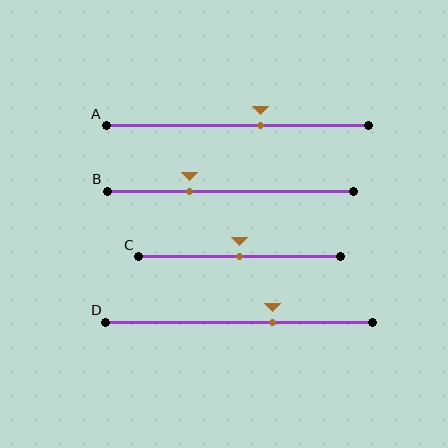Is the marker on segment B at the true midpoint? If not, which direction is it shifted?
No, the marker on segment B is shifted to the left by about 17% of the segment length.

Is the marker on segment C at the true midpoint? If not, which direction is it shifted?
Yes, the marker on segment C is at the true midpoint.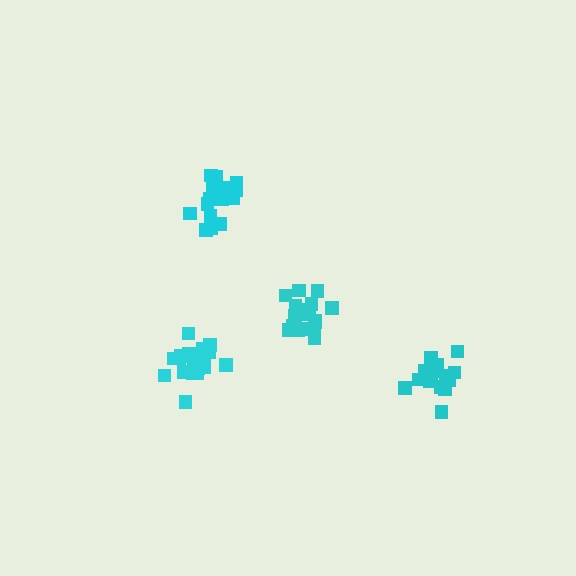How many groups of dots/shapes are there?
There are 4 groups.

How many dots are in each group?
Group 1: 18 dots, Group 2: 21 dots, Group 3: 18 dots, Group 4: 21 dots (78 total).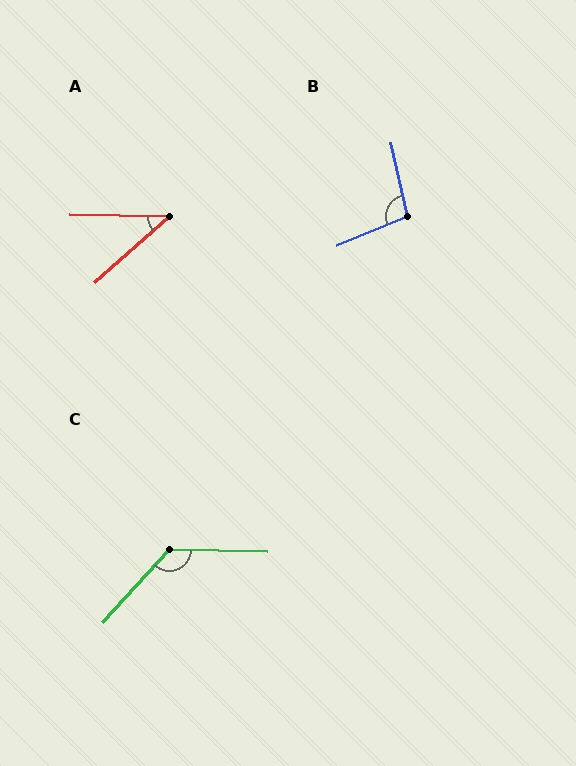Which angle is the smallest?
A, at approximately 42 degrees.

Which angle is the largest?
C, at approximately 131 degrees.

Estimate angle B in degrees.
Approximately 100 degrees.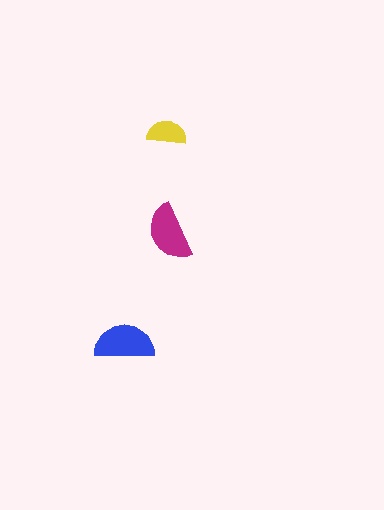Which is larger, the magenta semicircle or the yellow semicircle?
The magenta one.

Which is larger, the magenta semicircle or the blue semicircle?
The blue one.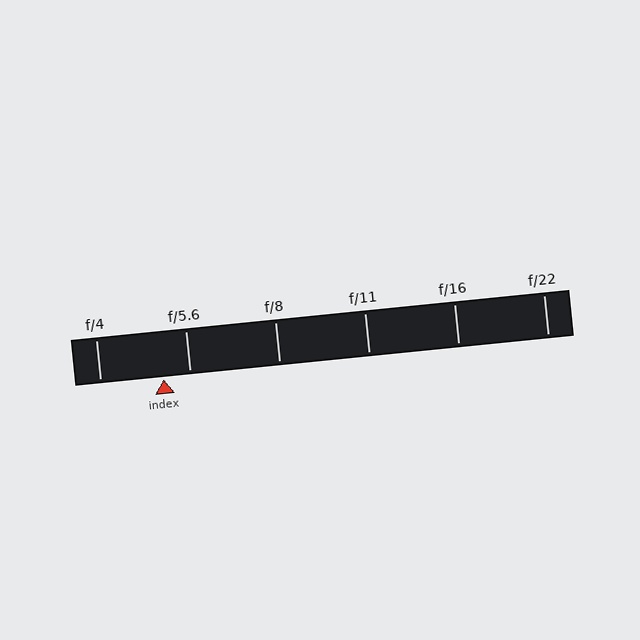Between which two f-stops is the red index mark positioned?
The index mark is between f/4 and f/5.6.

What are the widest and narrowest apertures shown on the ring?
The widest aperture shown is f/4 and the narrowest is f/22.